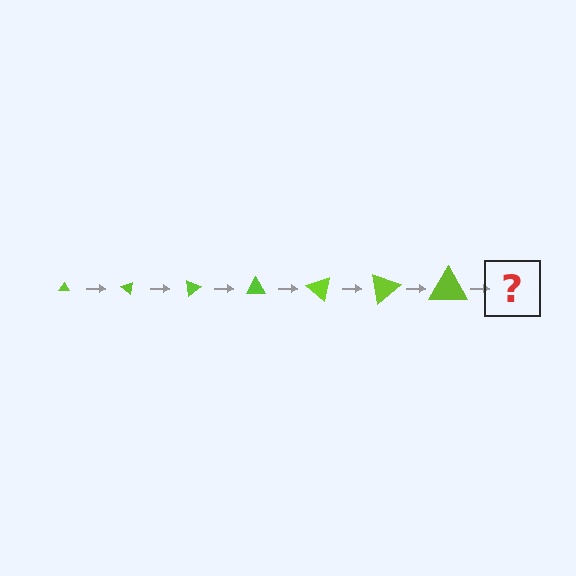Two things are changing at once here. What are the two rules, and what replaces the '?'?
The two rules are that the triangle grows larger each step and it rotates 40 degrees each step. The '?' should be a triangle, larger than the previous one and rotated 280 degrees from the start.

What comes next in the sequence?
The next element should be a triangle, larger than the previous one and rotated 280 degrees from the start.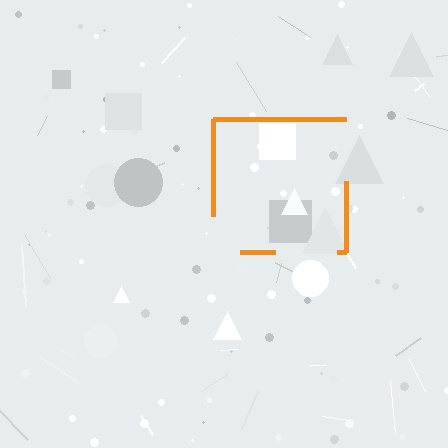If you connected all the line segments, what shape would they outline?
They would outline a square.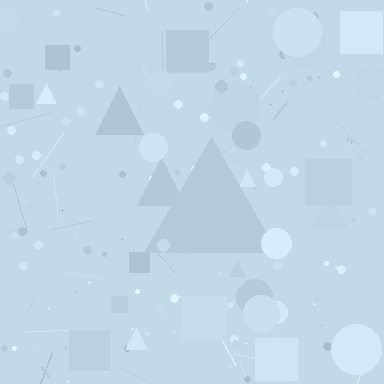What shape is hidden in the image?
A triangle is hidden in the image.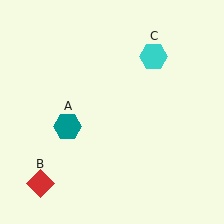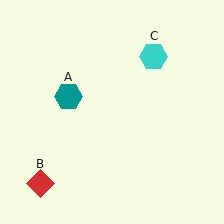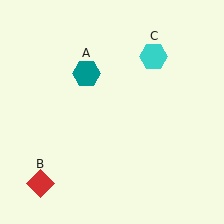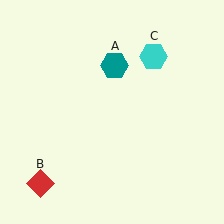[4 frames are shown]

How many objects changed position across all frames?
1 object changed position: teal hexagon (object A).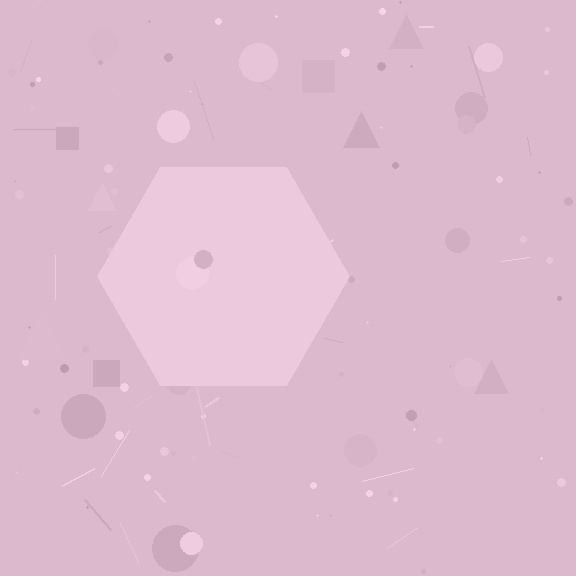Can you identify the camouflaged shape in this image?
The camouflaged shape is a hexagon.